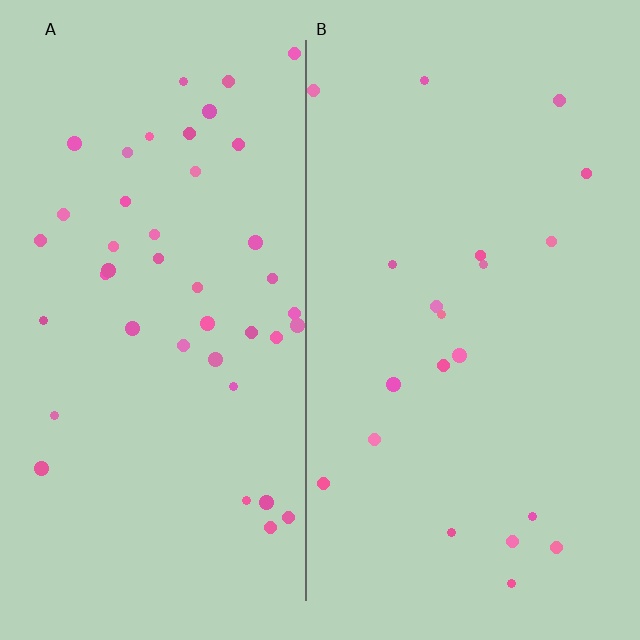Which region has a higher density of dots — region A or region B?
A (the left).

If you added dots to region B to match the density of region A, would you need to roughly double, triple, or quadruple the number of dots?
Approximately double.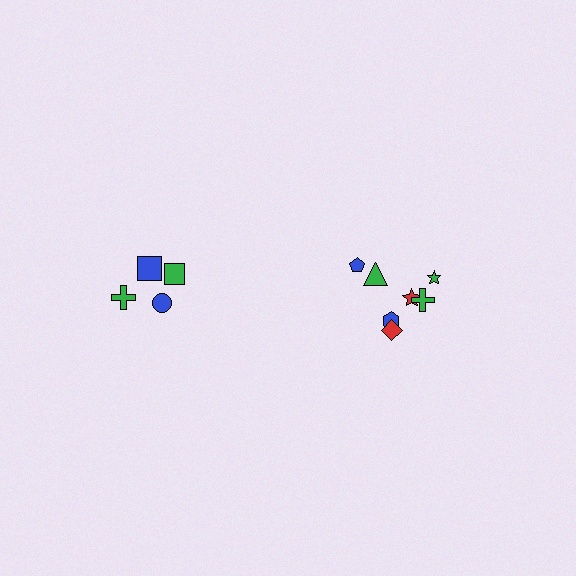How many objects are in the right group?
There are 7 objects.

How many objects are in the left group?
There are 4 objects.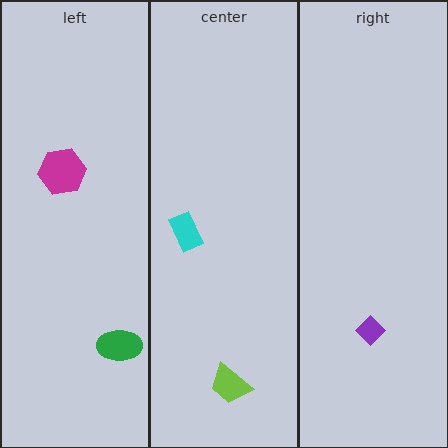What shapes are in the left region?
The magenta hexagon, the green ellipse.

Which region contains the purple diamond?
The right region.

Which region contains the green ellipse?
The left region.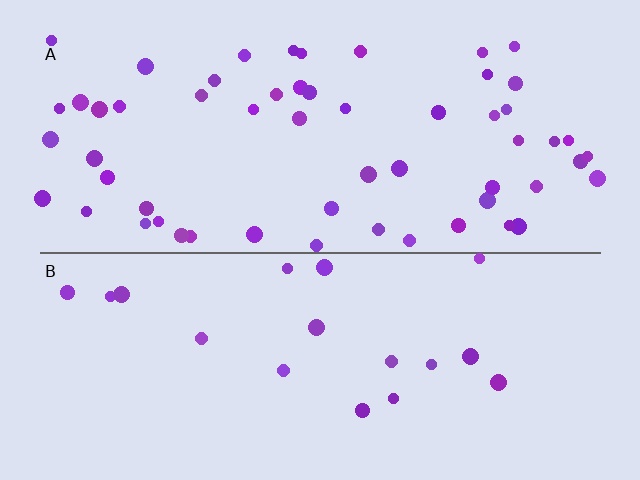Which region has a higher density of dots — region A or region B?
A (the top).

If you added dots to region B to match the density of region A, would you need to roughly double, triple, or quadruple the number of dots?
Approximately triple.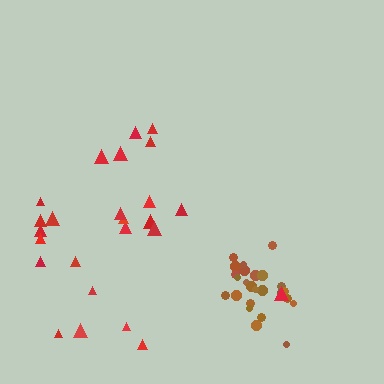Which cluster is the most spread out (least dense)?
Red.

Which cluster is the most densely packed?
Brown.